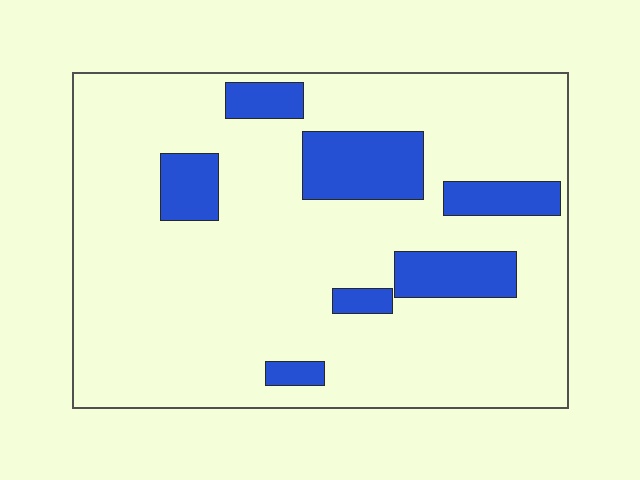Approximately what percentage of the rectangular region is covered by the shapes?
Approximately 15%.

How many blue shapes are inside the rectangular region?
7.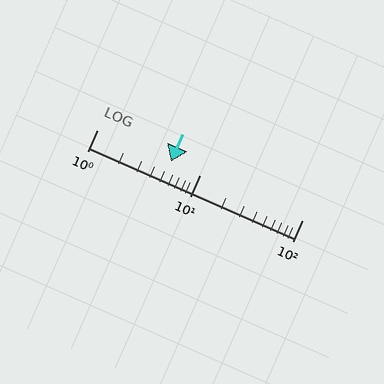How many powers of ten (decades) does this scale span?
The scale spans 2 decades, from 1 to 100.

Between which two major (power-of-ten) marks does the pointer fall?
The pointer is between 1 and 10.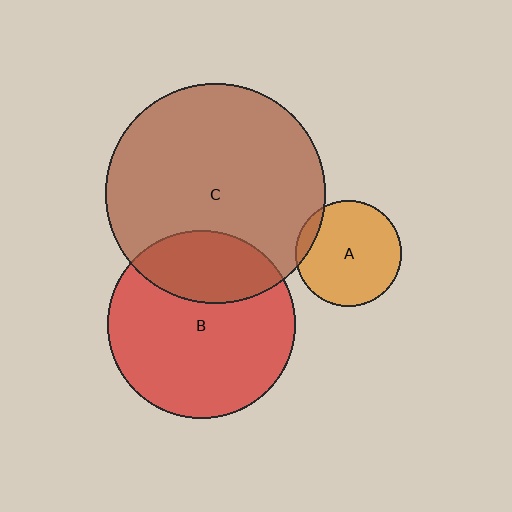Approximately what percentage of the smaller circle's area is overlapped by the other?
Approximately 10%.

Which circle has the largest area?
Circle C (brown).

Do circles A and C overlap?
Yes.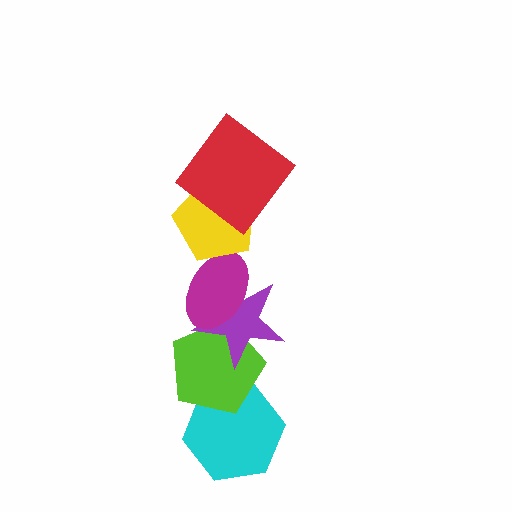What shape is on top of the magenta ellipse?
The yellow pentagon is on top of the magenta ellipse.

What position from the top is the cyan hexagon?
The cyan hexagon is 6th from the top.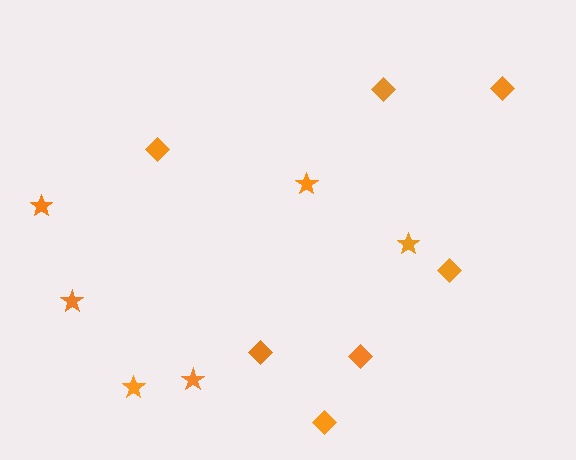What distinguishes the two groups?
There are 2 groups: one group of diamonds (7) and one group of stars (6).